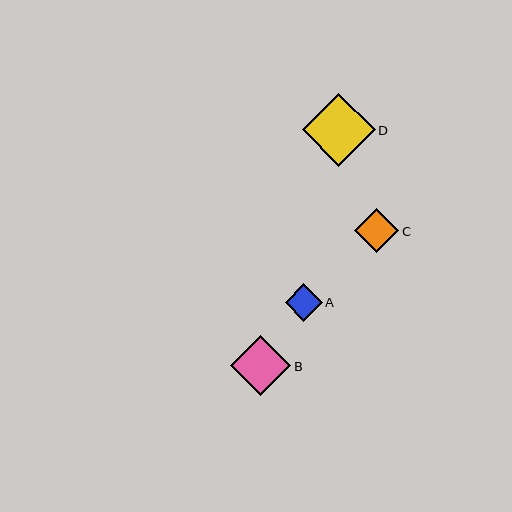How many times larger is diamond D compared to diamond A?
Diamond D is approximately 1.9 times the size of diamond A.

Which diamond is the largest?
Diamond D is the largest with a size of approximately 72 pixels.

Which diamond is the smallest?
Diamond A is the smallest with a size of approximately 37 pixels.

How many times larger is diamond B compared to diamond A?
Diamond B is approximately 1.6 times the size of diamond A.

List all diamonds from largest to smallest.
From largest to smallest: D, B, C, A.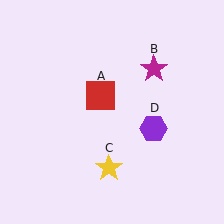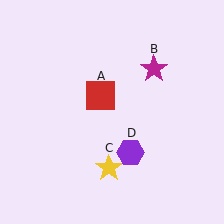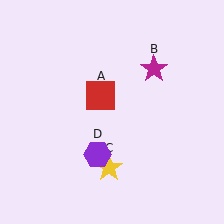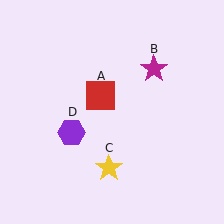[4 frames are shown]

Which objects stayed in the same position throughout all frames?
Red square (object A) and magenta star (object B) and yellow star (object C) remained stationary.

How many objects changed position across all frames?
1 object changed position: purple hexagon (object D).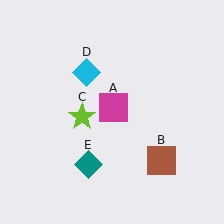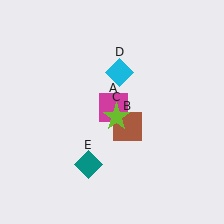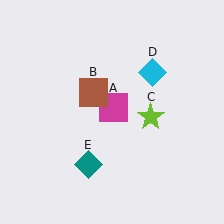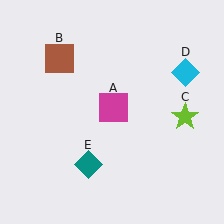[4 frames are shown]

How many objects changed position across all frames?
3 objects changed position: brown square (object B), lime star (object C), cyan diamond (object D).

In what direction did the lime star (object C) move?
The lime star (object C) moved right.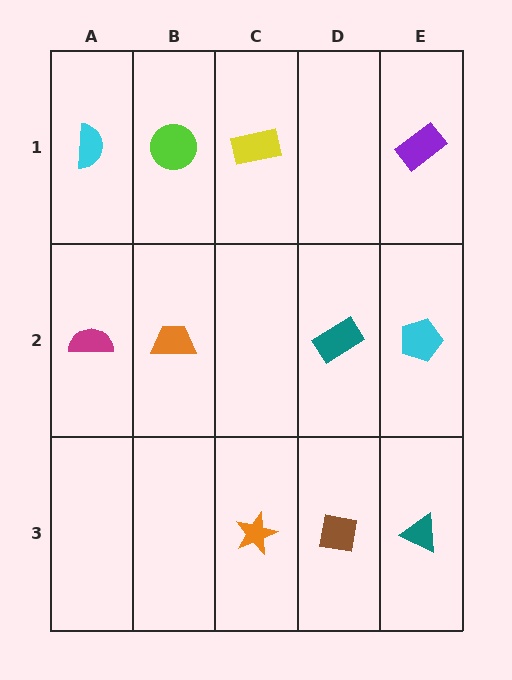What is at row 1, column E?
A purple rectangle.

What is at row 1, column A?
A cyan semicircle.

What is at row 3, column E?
A teal triangle.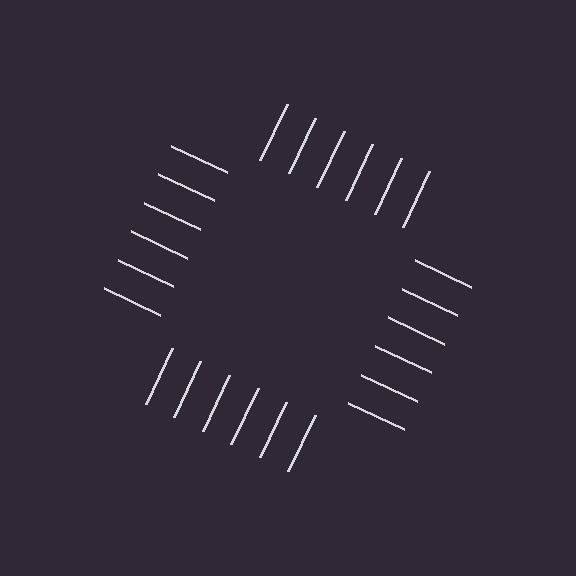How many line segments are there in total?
24 — 6 along each of the 4 edges.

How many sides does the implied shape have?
4 sides — the line-ends trace a square.